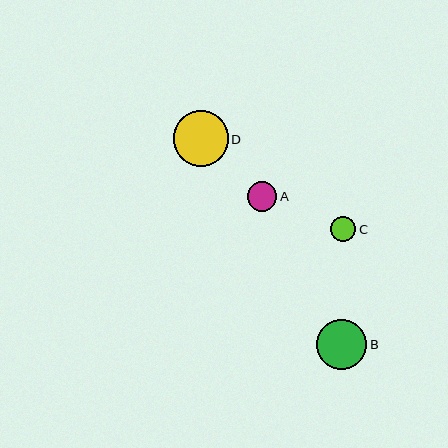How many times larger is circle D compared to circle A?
Circle D is approximately 1.9 times the size of circle A.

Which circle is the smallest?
Circle C is the smallest with a size of approximately 25 pixels.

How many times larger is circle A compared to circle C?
Circle A is approximately 1.2 times the size of circle C.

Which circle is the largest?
Circle D is the largest with a size of approximately 55 pixels.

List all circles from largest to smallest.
From largest to smallest: D, B, A, C.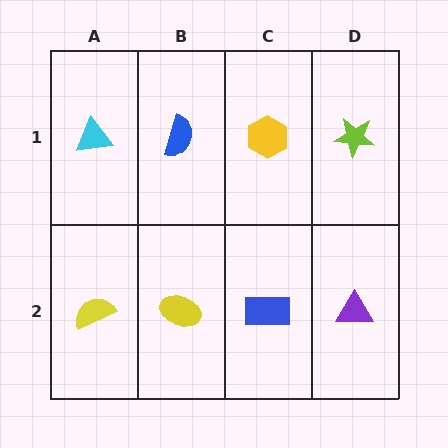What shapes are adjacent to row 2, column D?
A lime star (row 1, column D), a blue rectangle (row 2, column C).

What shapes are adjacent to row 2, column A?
A cyan triangle (row 1, column A), a yellow ellipse (row 2, column B).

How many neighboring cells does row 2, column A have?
2.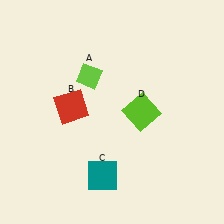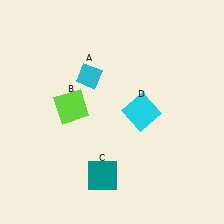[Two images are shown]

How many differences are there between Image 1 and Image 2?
There are 3 differences between the two images.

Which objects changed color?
A changed from lime to cyan. B changed from red to lime. D changed from lime to cyan.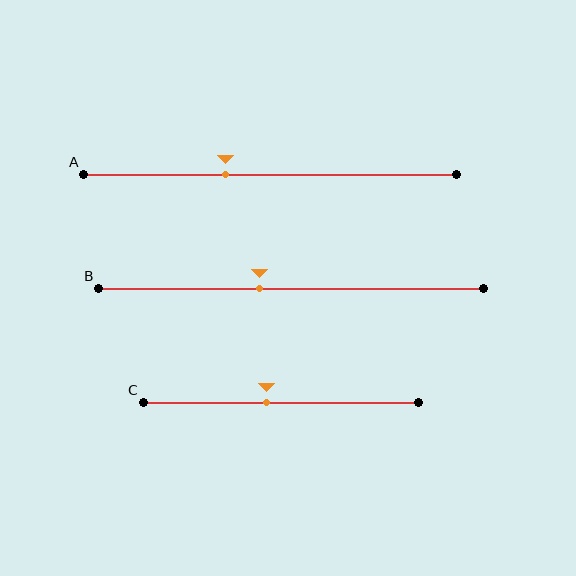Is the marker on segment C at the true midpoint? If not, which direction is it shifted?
No, the marker on segment C is shifted to the left by about 5% of the segment length.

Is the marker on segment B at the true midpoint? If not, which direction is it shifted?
No, the marker on segment B is shifted to the left by about 8% of the segment length.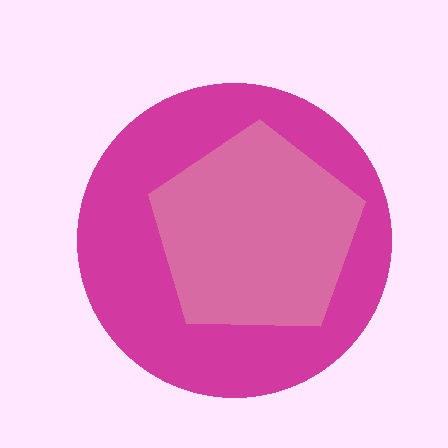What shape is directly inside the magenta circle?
The pink pentagon.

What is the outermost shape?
The magenta circle.